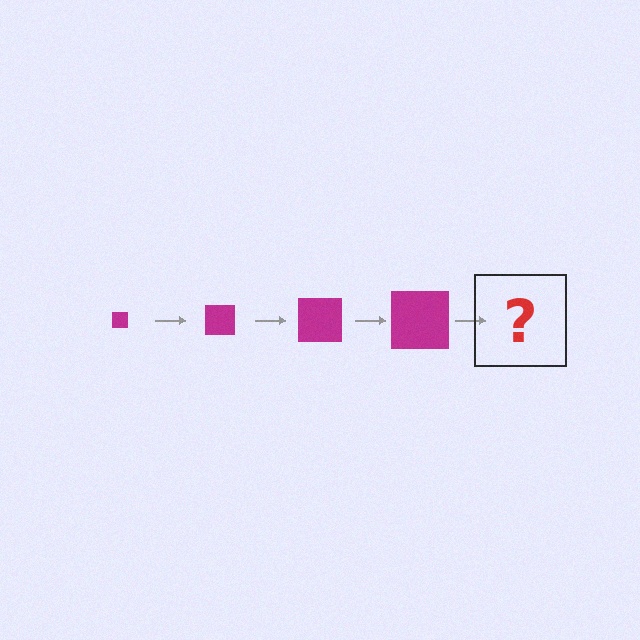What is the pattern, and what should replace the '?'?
The pattern is that the square gets progressively larger each step. The '?' should be a magenta square, larger than the previous one.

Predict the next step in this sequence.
The next step is a magenta square, larger than the previous one.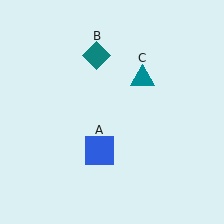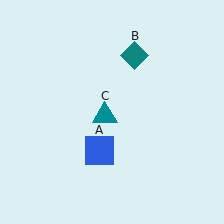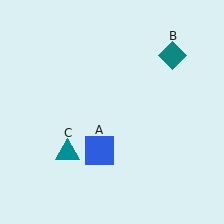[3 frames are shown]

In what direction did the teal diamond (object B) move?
The teal diamond (object B) moved right.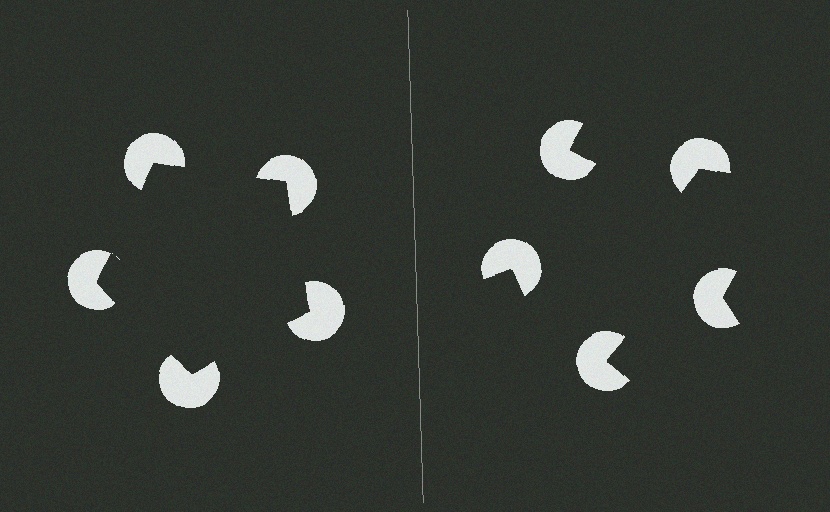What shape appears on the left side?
An illusory pentagon.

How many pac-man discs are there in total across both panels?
10 — 5 on each side.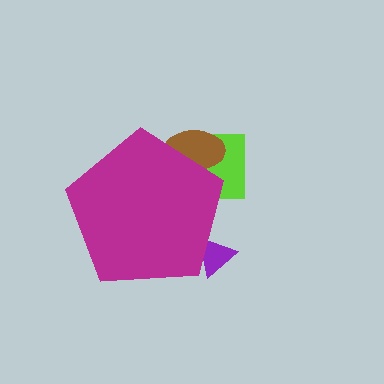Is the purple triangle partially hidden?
Yes, the purple triangle is partially hidden behind the magenta pentagon.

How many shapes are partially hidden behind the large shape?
3 shapes are partially hidden.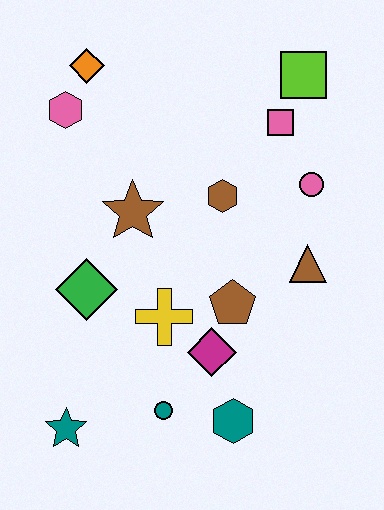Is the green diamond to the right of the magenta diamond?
No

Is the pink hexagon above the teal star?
Yes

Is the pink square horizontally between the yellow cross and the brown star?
No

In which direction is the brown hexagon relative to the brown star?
The brown hexagon is to the right of the brown star.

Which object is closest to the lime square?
The pink square is closest to the lime square.